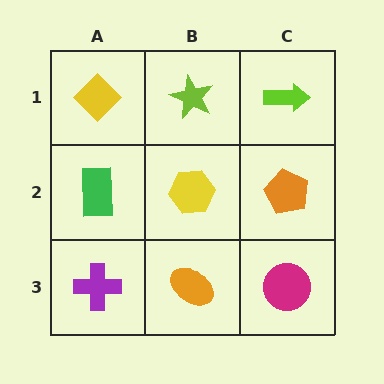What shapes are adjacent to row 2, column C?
A lime arrow (row 1, column C), a magenta circle (row 3, column C), a yellow hexagon (row 2, column B).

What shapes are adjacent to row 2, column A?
A yellow diamond (row 1, column A), a purple cross (row 3, column A), a yellow hexagon (row 2, column B).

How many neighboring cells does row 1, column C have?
2.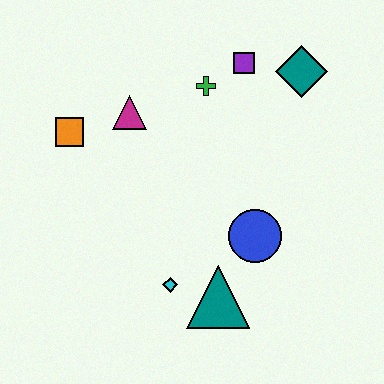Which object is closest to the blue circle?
The teal triangle is closest to the blue circle.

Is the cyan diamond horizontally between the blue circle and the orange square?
Yes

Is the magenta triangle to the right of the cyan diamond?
No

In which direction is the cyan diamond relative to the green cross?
The cyan diamond is below the green cross.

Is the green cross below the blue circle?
No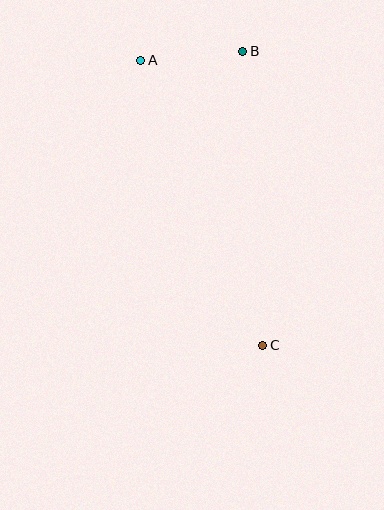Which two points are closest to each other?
Points A and B are closest to each other.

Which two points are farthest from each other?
Points A and C are farthest from each other.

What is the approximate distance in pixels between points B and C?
The distance between B and C is approximately 295 pixels.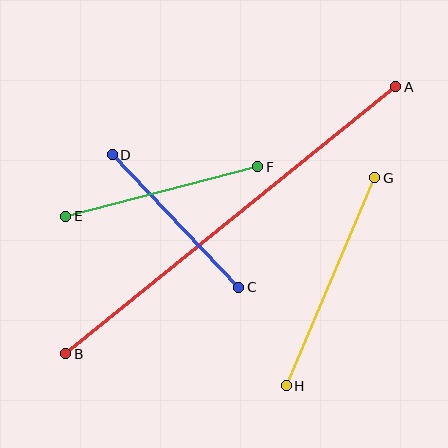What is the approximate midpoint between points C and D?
The midpoint is at approximately (176, 221) pixels.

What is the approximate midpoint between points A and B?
The midpoint is at approximately (231, 220) pixels.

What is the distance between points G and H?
The distance is approximately 226 pixels.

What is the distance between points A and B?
The distance is approximately 425 pixels.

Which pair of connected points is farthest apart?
Points A and B are farthest apart.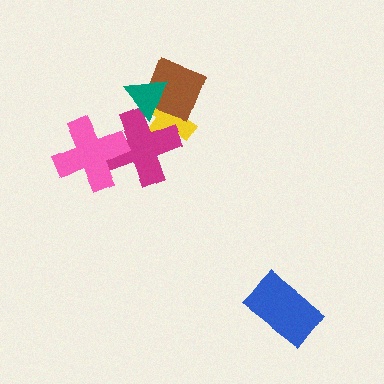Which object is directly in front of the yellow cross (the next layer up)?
The magenta cross is directly in front of the yellow cross.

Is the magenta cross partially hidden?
Yes, it is partially covered by another shape.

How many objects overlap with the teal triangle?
3 objects overlap with the teal triangle.